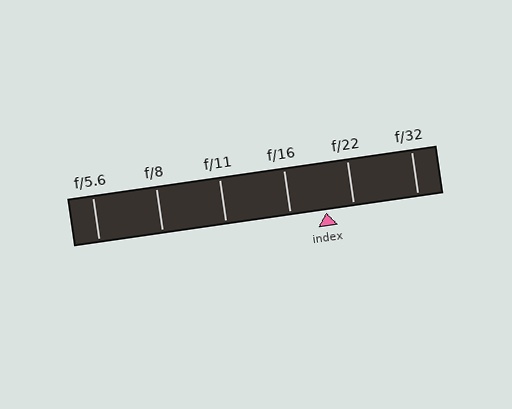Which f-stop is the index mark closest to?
The index mark is closest to f/22.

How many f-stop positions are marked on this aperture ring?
There are 6 f-stop positions marked.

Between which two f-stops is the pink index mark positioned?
The index mark is between f/16 and f/22.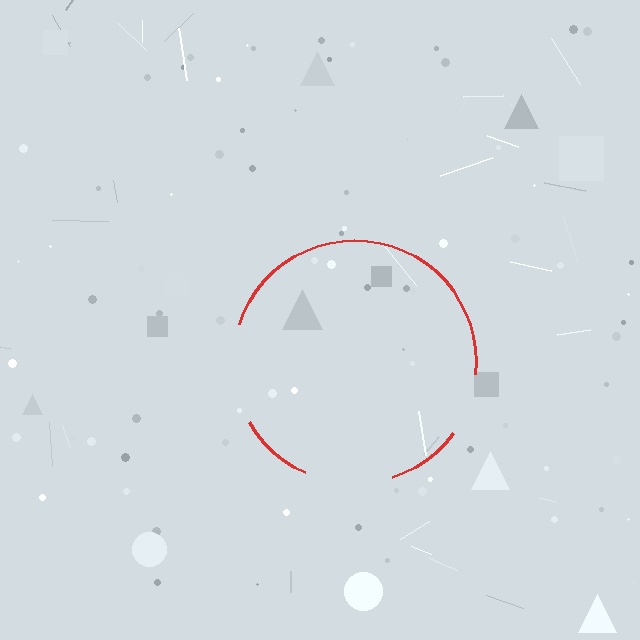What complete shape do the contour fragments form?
The contour fragments form a circle.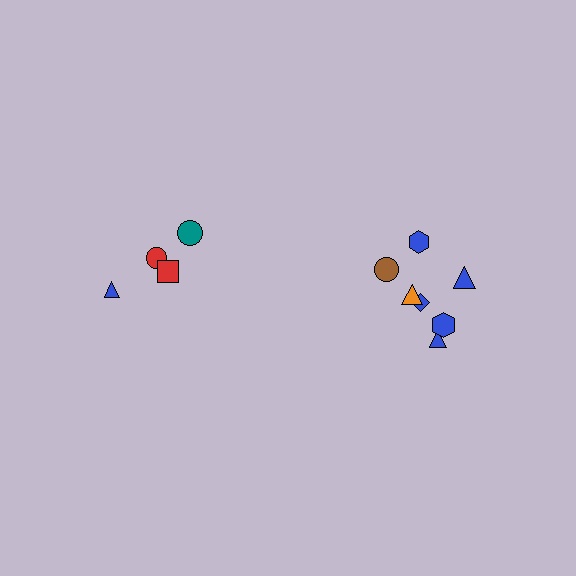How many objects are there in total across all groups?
There are 11 objects.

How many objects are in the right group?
There are 7 objects.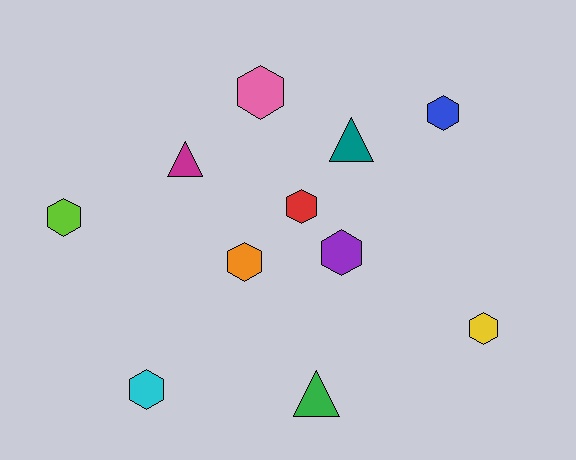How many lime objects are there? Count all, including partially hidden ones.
There is 1 lime object.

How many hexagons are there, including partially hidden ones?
There are 8 hexagons.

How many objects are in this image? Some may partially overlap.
There are 11 objects.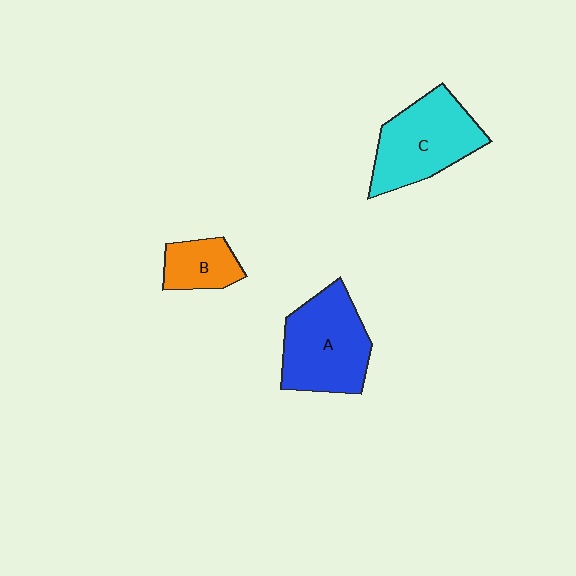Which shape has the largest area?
Shape A (blue).